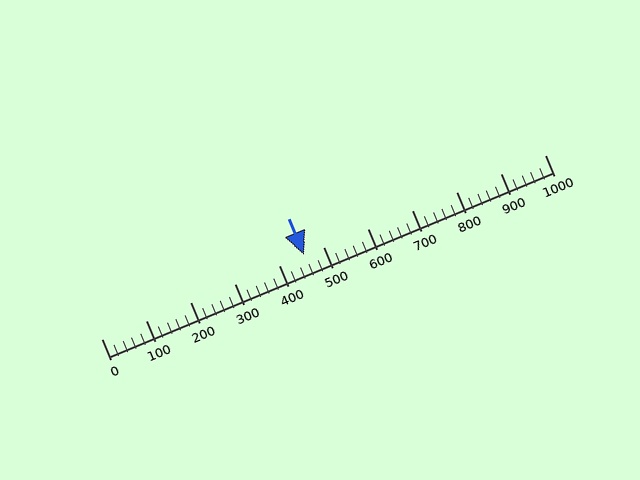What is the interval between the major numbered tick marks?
The major tick marks are spaced 100 units apart.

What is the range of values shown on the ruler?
The ruler shows values from 0 to 1000.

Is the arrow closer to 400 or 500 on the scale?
The arrow is closer to 500.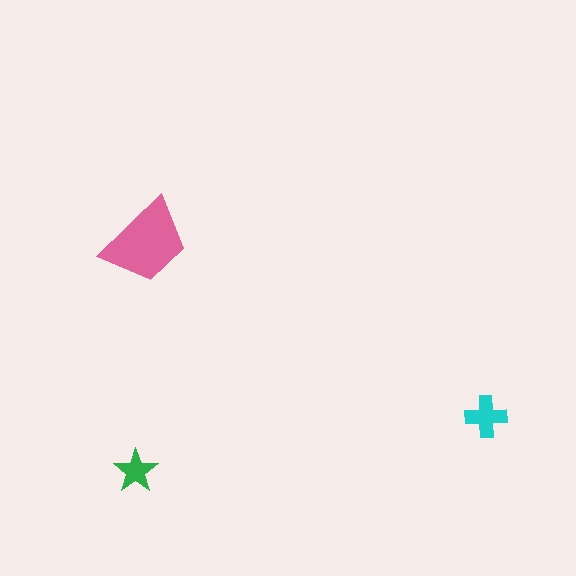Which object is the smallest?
The green star.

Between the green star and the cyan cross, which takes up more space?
The cyan cross.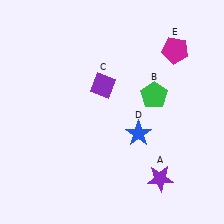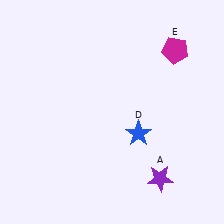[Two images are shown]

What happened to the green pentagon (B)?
The green pentagon (B) was removed in Image 2. It was in the top-right area of Image 1.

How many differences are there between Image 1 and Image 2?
There are 2 differences between the two images.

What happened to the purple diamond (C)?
The purple diamond (C) was removed in Image 2. It was in the top-left area of Image 1.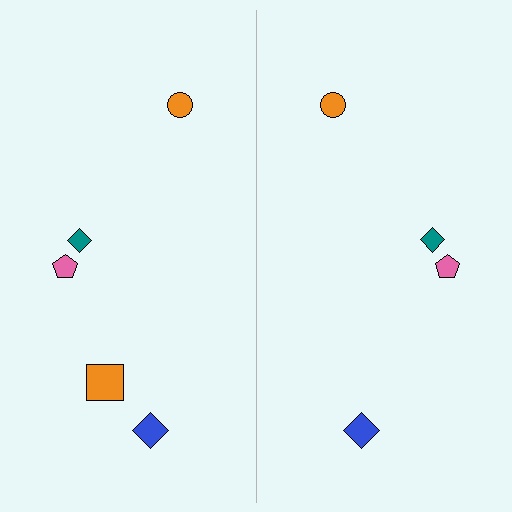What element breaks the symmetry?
A orange square is missing from the right side.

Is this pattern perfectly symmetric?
No, the pattern is not perfectly symmetric. A orange square is missing from the right side.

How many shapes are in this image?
There are 9 shapes in this image.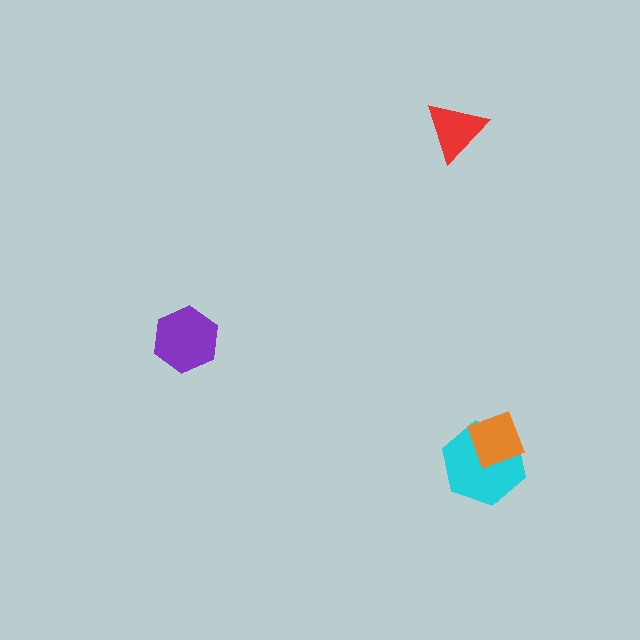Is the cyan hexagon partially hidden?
Yes, it is partially covered by another shape.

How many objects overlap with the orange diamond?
1 object overlaps with the orange diamond.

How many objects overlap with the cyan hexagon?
1 object overlaps with the cyan hexagon.